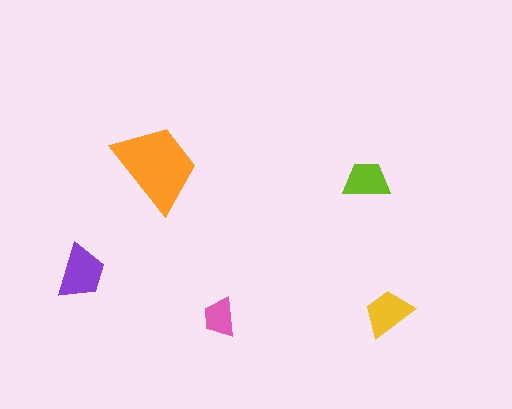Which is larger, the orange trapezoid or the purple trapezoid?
The orange one.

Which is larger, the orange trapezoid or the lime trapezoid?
The orange one.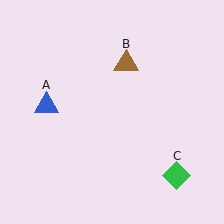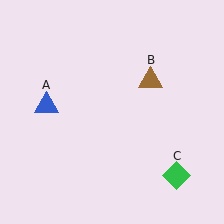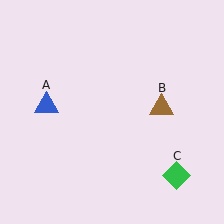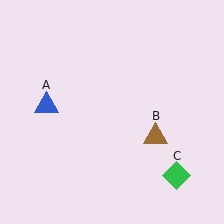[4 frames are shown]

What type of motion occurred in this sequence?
The brown triangle (object B) rotated clockwise around the center of the scene.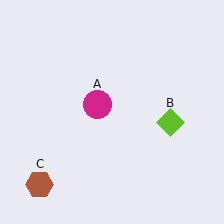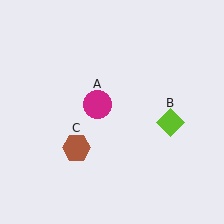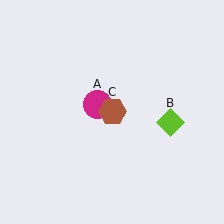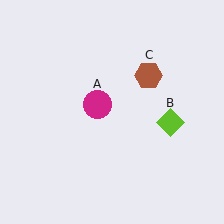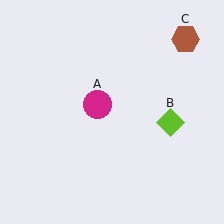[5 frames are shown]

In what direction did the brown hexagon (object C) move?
The brown hexagon (object C) moved up and to the right.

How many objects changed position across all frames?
1 object changed position: brown hexagon (object C).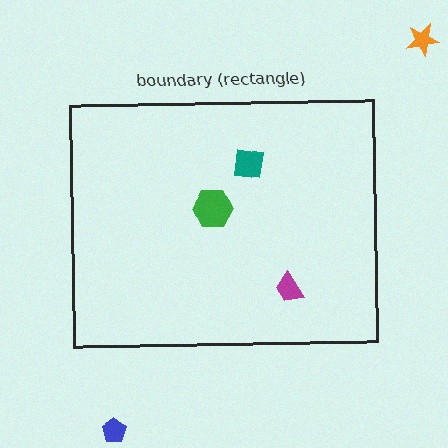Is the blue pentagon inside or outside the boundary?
Outside.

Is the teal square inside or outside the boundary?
Inside.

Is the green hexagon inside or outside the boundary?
Inside.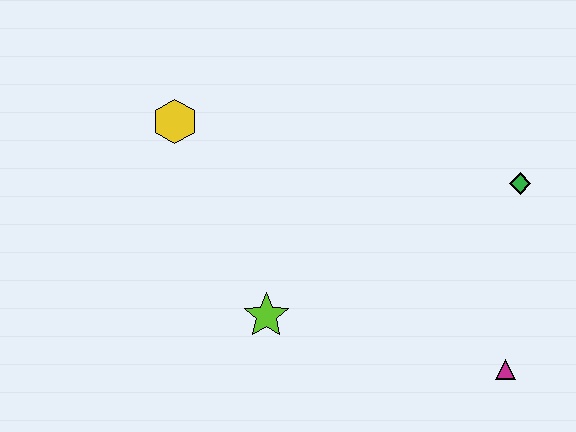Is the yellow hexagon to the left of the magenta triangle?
Yes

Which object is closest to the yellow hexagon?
The lime star is closest to the yellow hexagon.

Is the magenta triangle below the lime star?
Yes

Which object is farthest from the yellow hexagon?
The magenta triangle is farthest from the yellow hexagon.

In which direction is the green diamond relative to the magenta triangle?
The green diamond is above the magenta triangle.